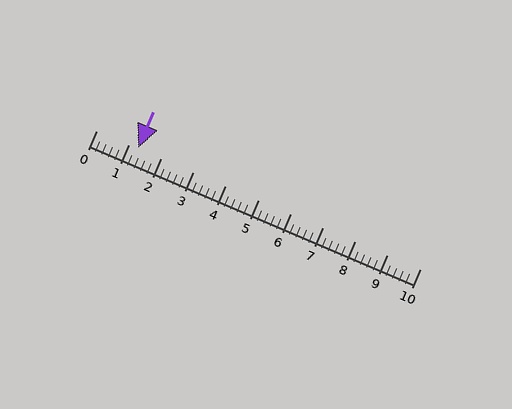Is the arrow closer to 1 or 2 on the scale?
The arrow is closer to 1.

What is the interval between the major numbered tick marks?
The major tick marks are spaced 1 units apart.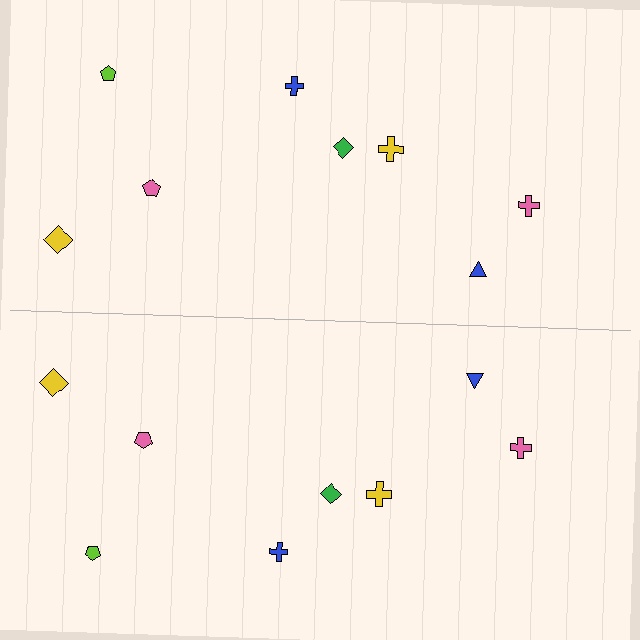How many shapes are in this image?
There are 16 shapes in this image.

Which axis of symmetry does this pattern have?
The pattern has a horizontal axis of symmetry running through the center of the image.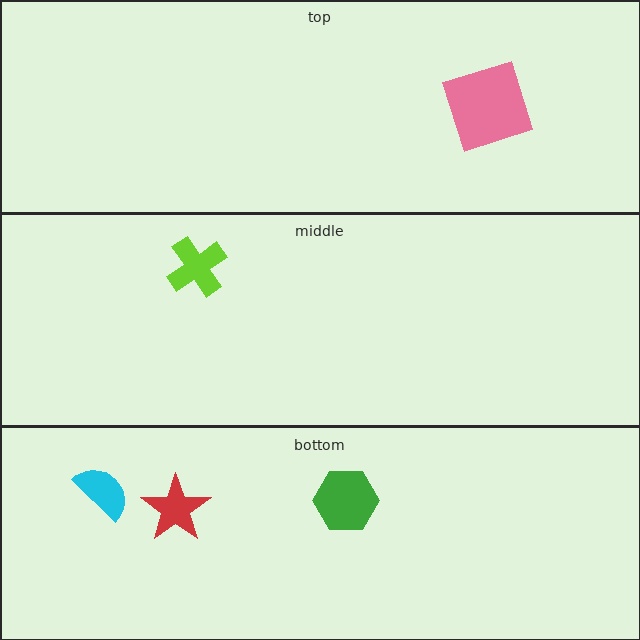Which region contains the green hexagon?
The bottom region.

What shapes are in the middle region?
The lime cross.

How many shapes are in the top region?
1.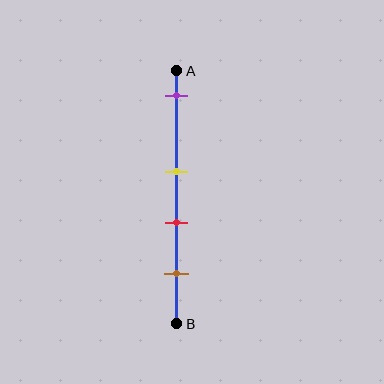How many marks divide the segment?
There are 4 marks dividing the segment.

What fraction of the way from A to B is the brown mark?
The brown mark is approximately 80% (0.8) of the way from A to B.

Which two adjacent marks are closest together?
The yellow and red marks are the closest adjacent pair.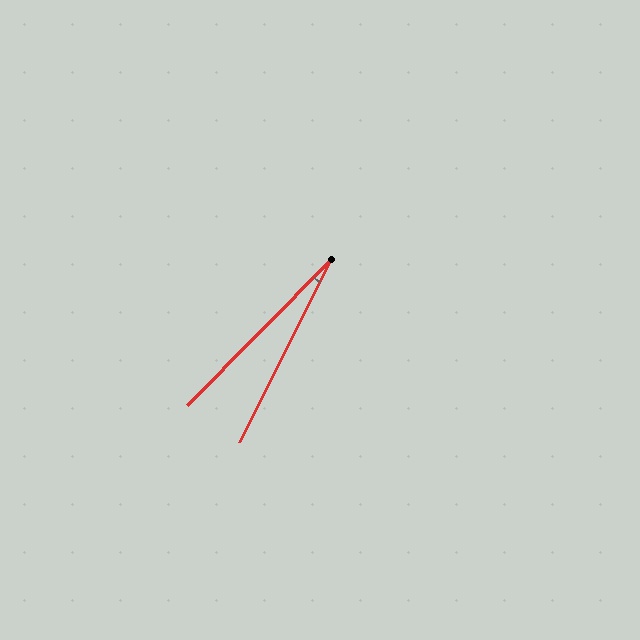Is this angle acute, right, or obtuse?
It is acute.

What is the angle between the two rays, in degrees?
Approximately 18 degrees.